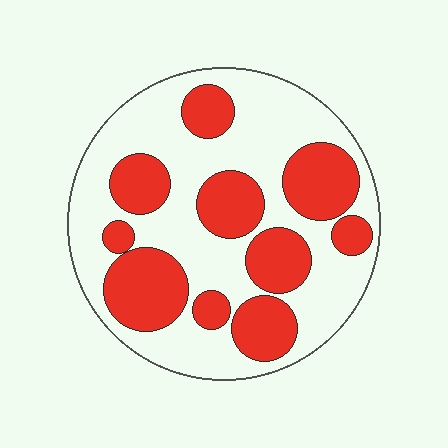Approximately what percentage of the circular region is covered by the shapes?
Approximately 40%.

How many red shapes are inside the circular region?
10.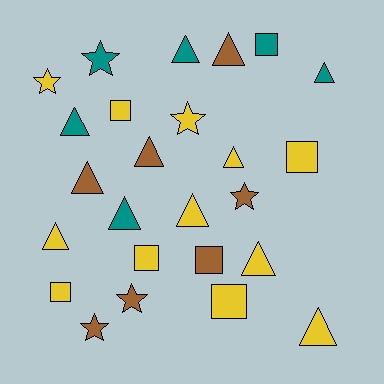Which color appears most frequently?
Yellow, with 12 objects.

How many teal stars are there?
There is 1 teal star.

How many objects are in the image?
There are 25 objects.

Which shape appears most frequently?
Triangle, with 12 objects.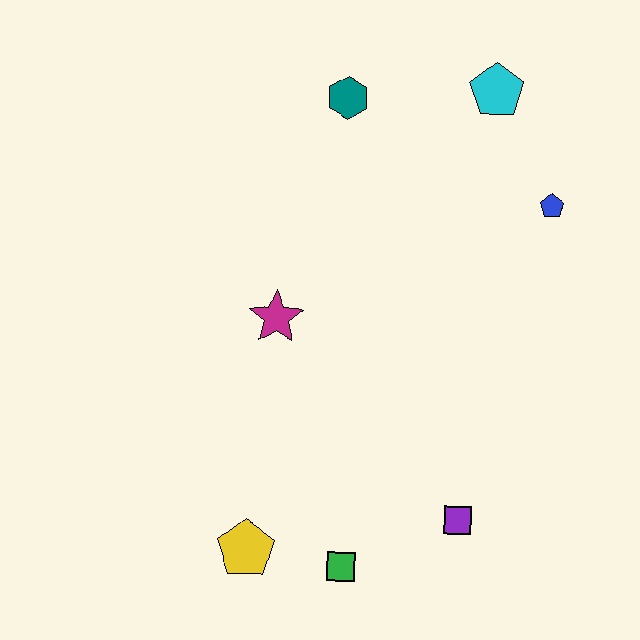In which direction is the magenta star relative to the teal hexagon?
The magenta star is below the teal hexagon.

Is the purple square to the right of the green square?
Yes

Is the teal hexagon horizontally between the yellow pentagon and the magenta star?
No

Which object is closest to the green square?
The yellow pentagon is closest to the green square.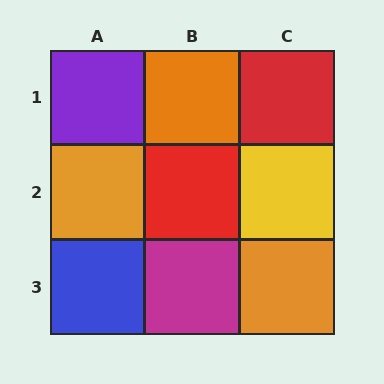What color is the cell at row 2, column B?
Red.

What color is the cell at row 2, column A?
Orange.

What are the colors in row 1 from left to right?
Purple, orange, red.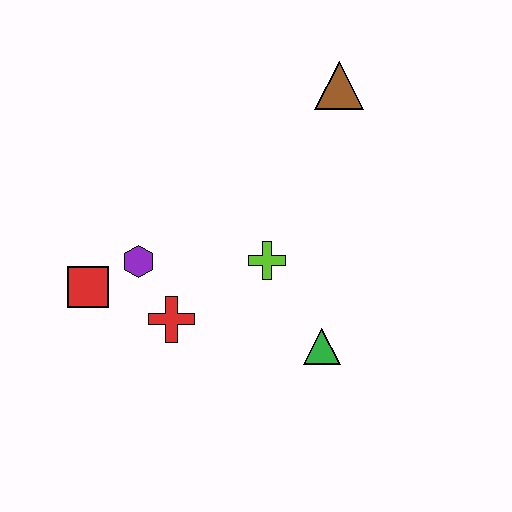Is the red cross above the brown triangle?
No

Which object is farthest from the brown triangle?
The red square is farthest from the brown triangle.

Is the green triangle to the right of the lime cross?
Yes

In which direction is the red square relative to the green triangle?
The red square is to the left of the green triangle.